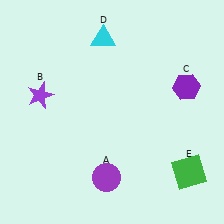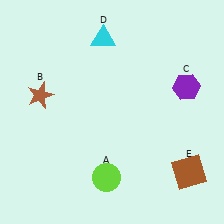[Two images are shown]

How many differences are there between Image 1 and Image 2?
There are 3 differences between the two images.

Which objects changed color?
A changed from purple to lime. B changed from purple to brown. E changed from green to brown.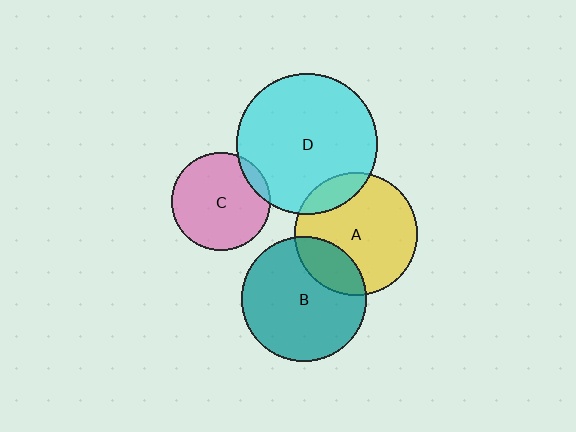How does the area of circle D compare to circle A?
Approximately 1.3 times.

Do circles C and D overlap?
Yes.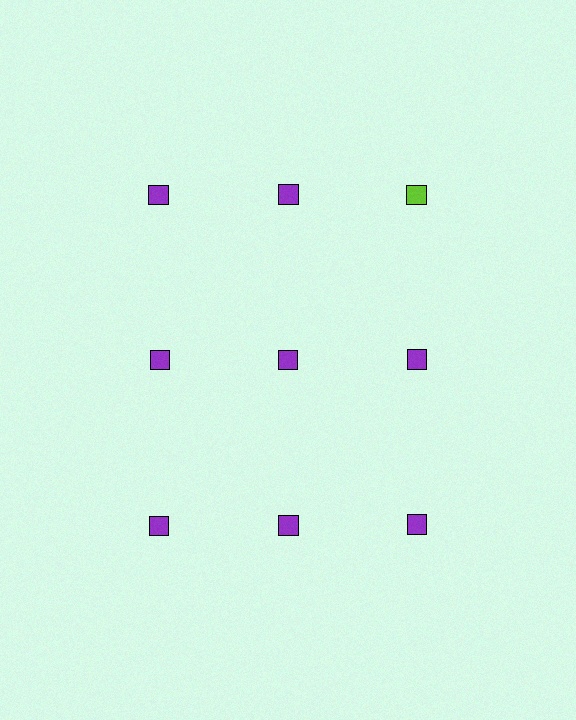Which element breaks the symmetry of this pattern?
The lime square in the top row, center column breaks the symmetry. All other shapes are purple squares.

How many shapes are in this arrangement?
There are 9 shapes arranged in a grid pattern.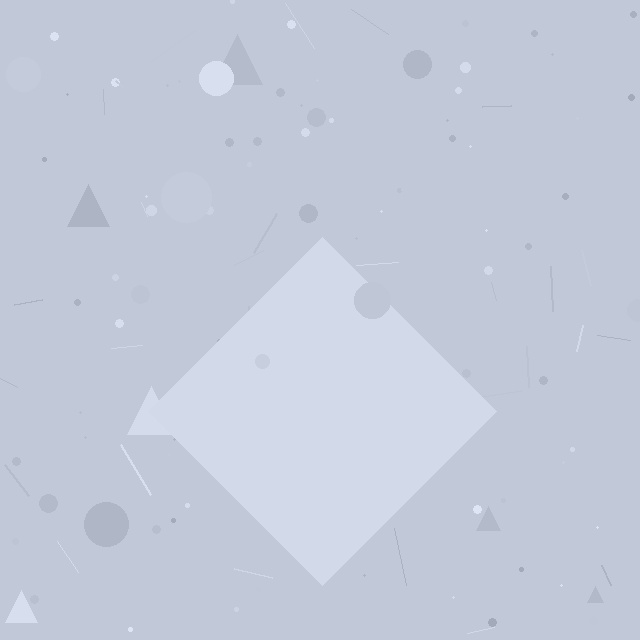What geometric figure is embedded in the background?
A diamond is embedded in the background.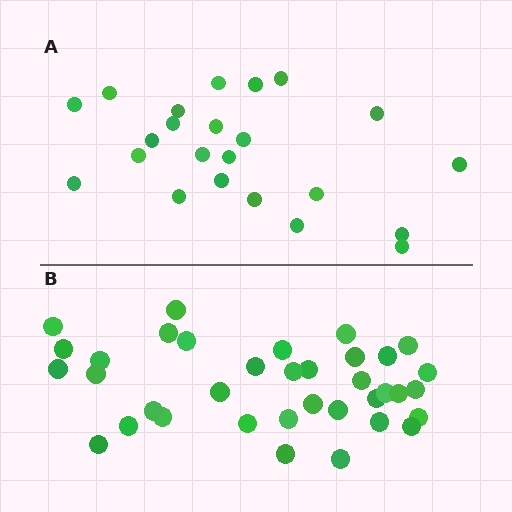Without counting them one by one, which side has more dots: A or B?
Region B (the bottom region) has more dots.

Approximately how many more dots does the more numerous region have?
Region B has approximately 15 more dots than region A.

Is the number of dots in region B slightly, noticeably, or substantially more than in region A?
Region B has substantially more. The ratio is roughly 1.6 to 1.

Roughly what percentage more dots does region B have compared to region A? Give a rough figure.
About 55% more.